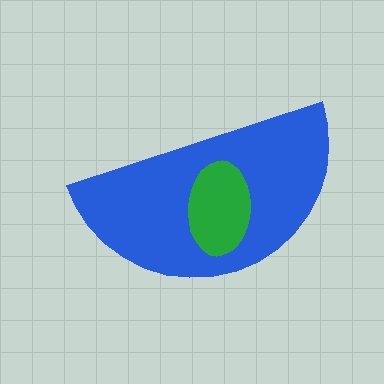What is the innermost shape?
The green ellipse.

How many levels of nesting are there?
2.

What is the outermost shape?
The blue semicircle.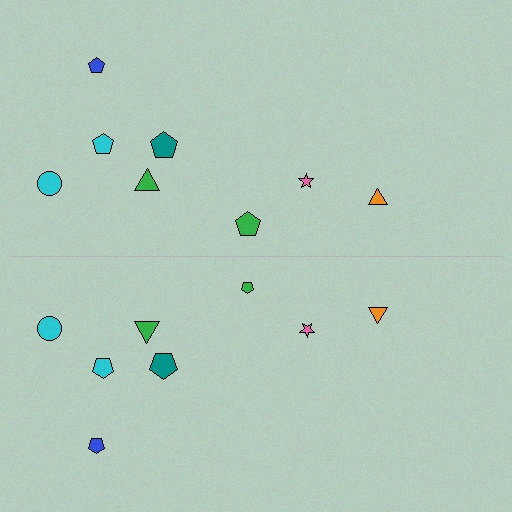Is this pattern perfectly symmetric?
No, the pattern is not perfectly symmetric. The green pentagon on the bottom side has a different size than its mirror counterpart.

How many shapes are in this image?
There are 16 shapes in this image.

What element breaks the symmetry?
The green pentagon on the bottom side has a different size than its mirror counterpart.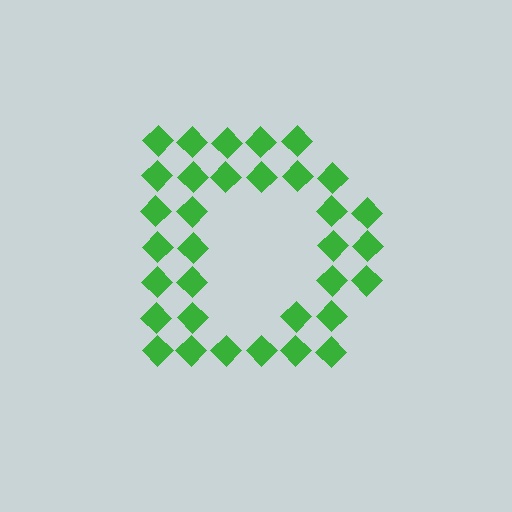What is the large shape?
The large shape is the letter D.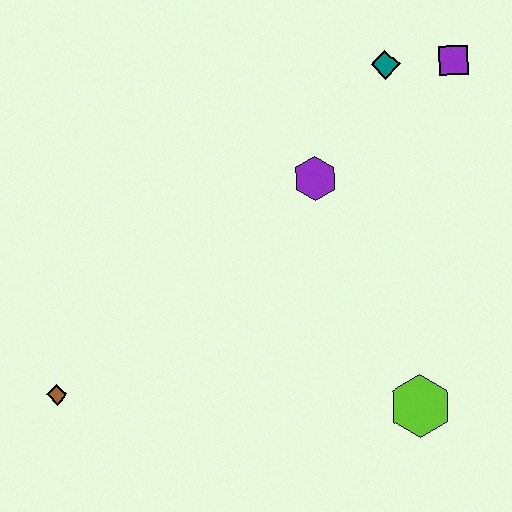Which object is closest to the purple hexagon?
The teal diamond is closest to the purple hexagon.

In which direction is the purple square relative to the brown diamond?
The purple square is to the right of the brown diamond.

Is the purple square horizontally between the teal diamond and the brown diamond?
No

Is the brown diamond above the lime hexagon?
Yes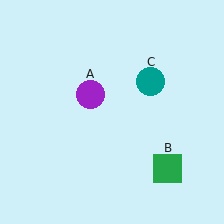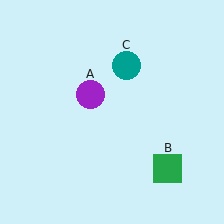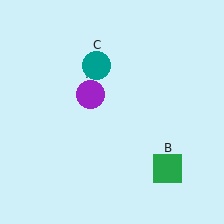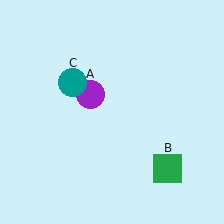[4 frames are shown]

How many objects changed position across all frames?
1 object changed position: teal circle (object C).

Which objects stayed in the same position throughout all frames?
Purple circle (object A) and green square (object B) remained stationary.